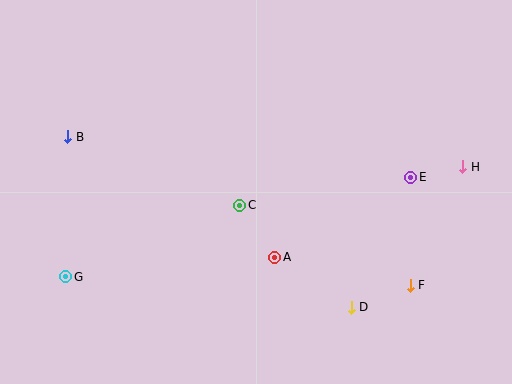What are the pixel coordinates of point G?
Point G is at (66, 277).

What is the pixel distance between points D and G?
The distance between D and G is 288 pixels.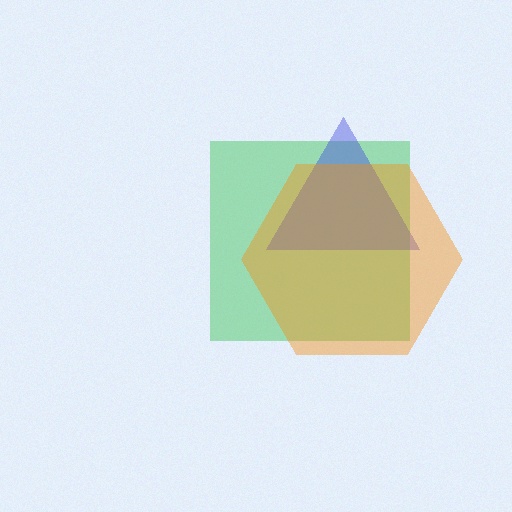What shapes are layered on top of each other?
The layered shapes are: a green square, a blue triangle, an orange hexagon.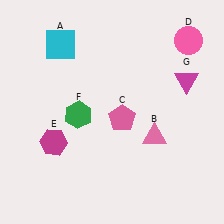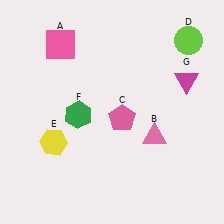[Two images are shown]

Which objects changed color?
A changed from cyan to pink. D changed from pink to lime. E changed from magenta to yellow.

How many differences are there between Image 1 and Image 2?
There are 3 differences between the two images.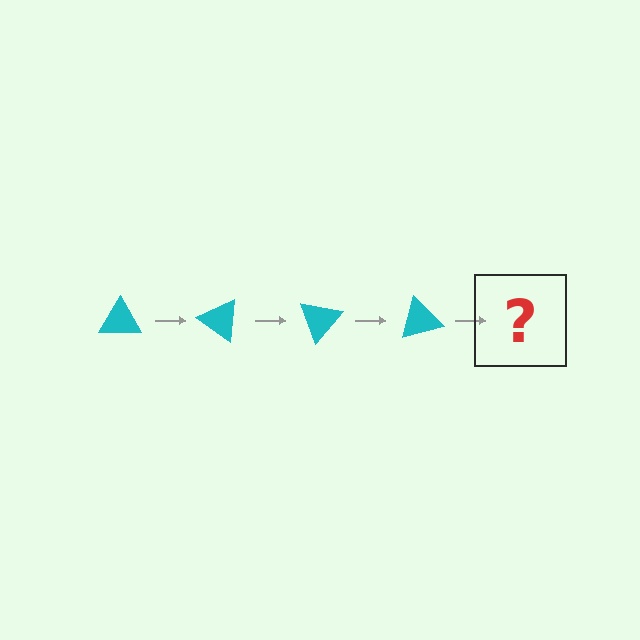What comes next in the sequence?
The next element should be a cyan triangle rotated 140 degrees.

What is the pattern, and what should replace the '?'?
The pattern is that the triangle rotates 35 degrees each step. The '?' should be a cyan triangle rotated 140 degrees.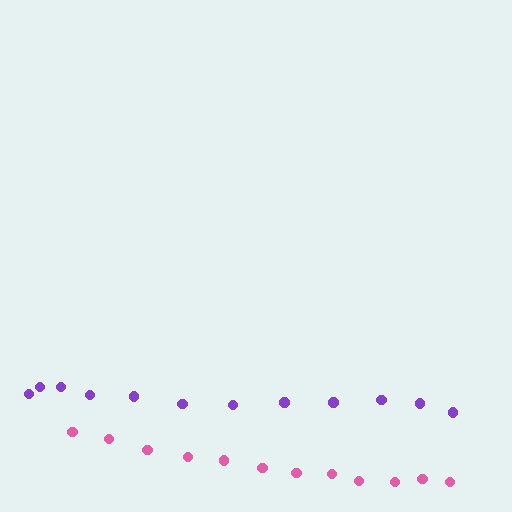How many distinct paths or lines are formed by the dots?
There are 2 distinct paths.